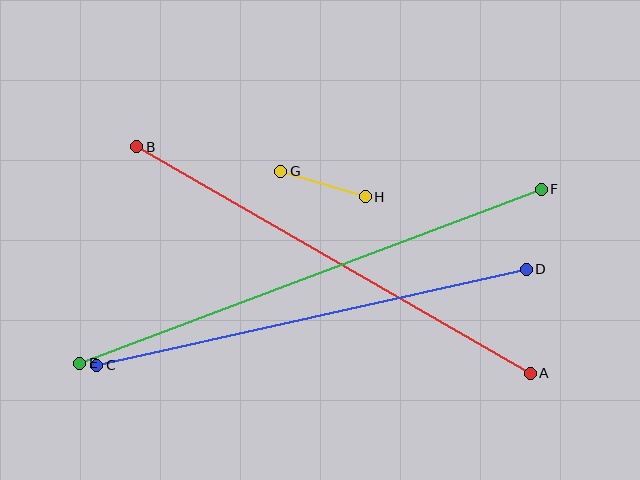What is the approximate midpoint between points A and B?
The midpoint is at approximately (334, 260) pixels.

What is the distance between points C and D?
The distance is approximately 440 pixels.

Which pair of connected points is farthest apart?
Points E and F are farthest apart.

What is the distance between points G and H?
The distance is approximately 88 pixels.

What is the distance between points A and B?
The distance is approximately 454 pixels.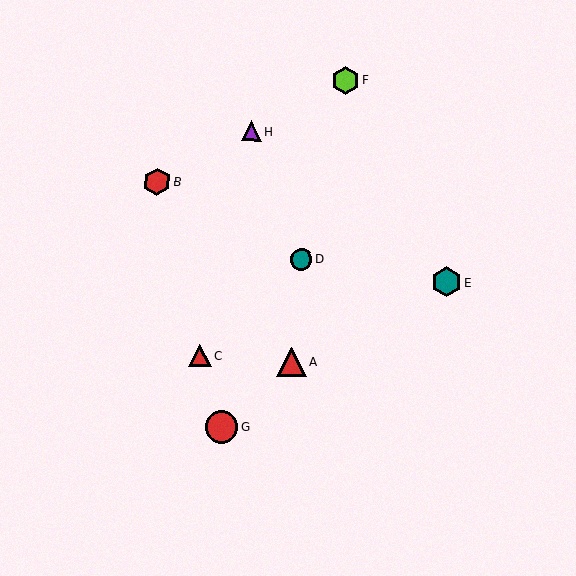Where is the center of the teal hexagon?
The center of the teal hexagon is at (447, 282).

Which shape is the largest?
The red circle (labeled G) is the largest.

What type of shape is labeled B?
Shape B is a red hexagon.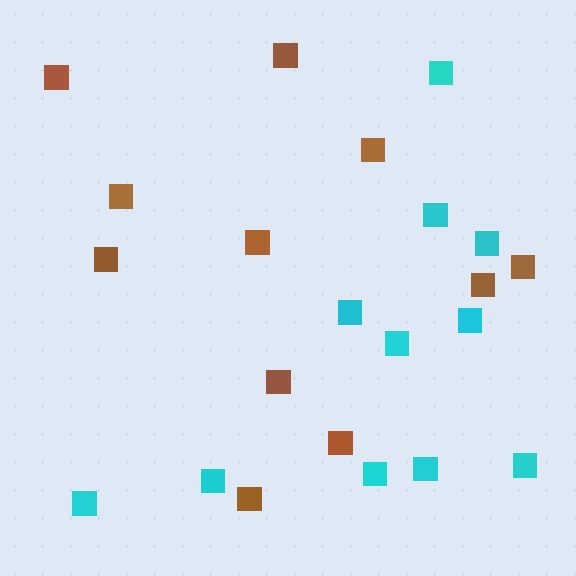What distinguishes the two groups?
There are 2 groups: one group of cyan squares (11) and one group of brown squares (11).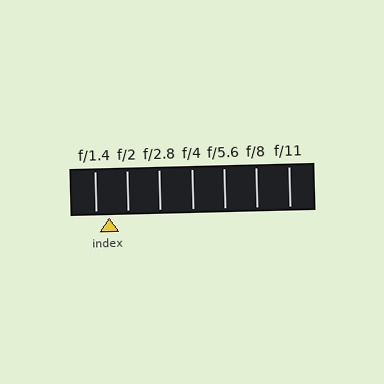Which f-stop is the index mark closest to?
The index mark is closest to f/1.4.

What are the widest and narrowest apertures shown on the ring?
The widest aperture shown is f/1.4 and the narrowest is f/11.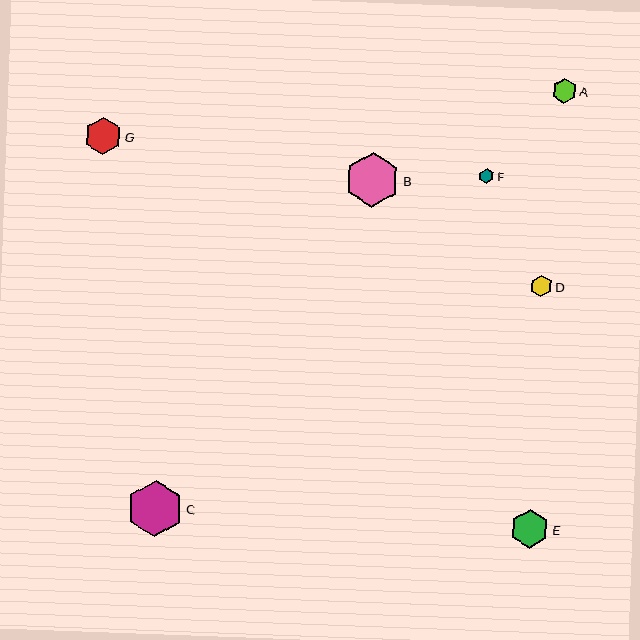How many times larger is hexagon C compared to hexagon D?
Hexagon C is approximately 2.6 times the size of hexagon D.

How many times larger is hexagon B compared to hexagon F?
Hexagon B is approximately 3.6 times the size of hexagon F.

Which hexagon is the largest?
Hexagon C is the largest with a size of approximately 56 pixels.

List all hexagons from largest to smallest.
From largest to smallest: C, B, E, G, A, D, F.